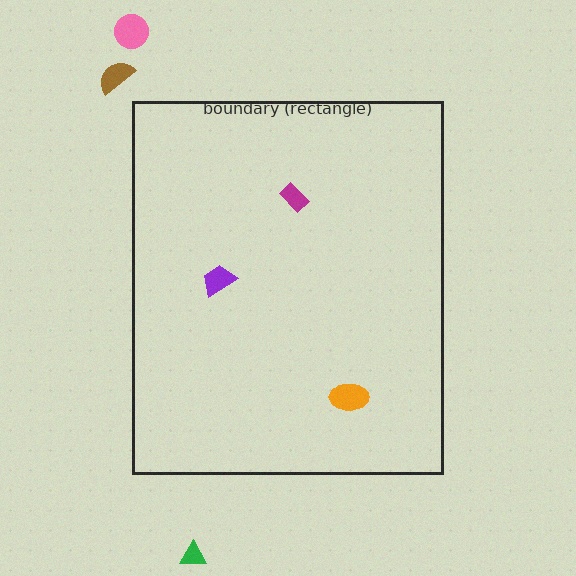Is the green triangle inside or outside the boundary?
Outside.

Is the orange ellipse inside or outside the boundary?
Inside.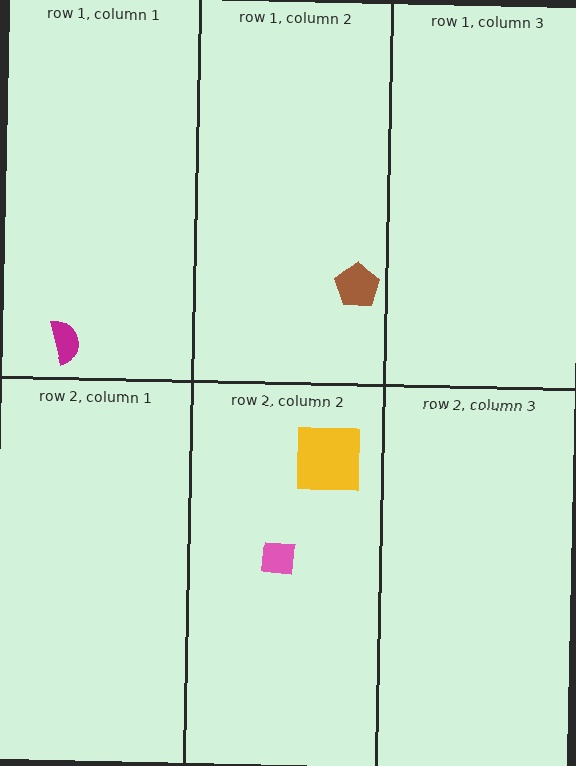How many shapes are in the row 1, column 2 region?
1.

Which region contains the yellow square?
The row 2, column 2 region.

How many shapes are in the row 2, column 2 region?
2.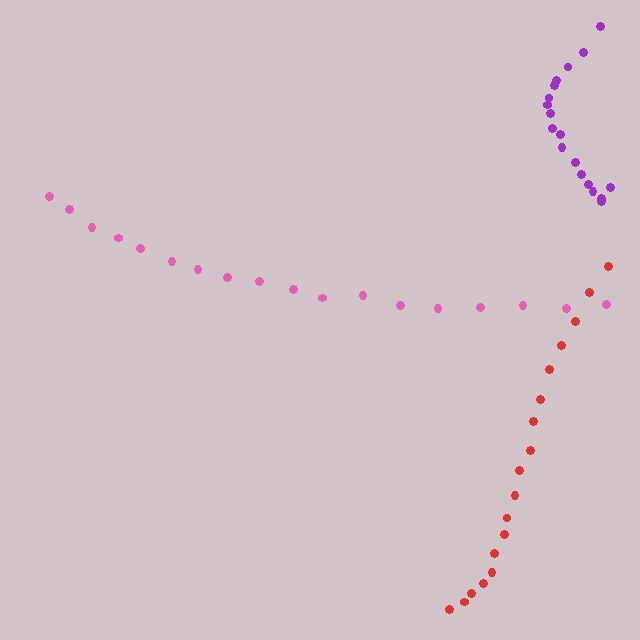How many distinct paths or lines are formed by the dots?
There are 3 distinct paths.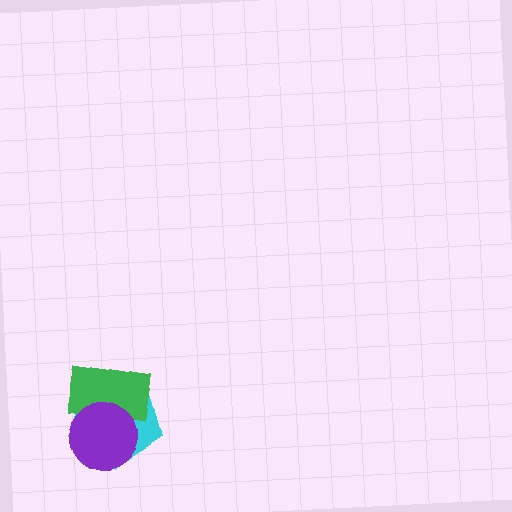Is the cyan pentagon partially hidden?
Yes, it is partially covered by another shape.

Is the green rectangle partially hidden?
Yes, it is partially covered by another shape.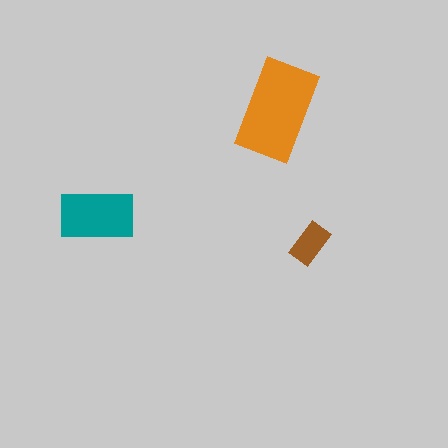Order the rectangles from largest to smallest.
the orange one, the teal one, the brown one.